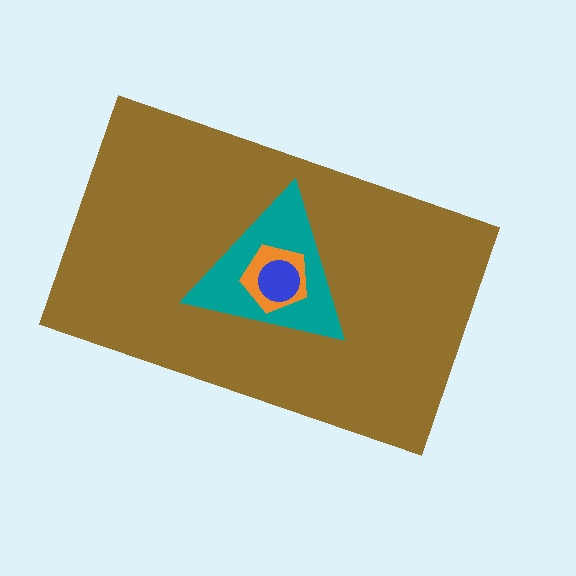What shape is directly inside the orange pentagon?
The blue circle.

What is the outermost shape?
The brown rectangle.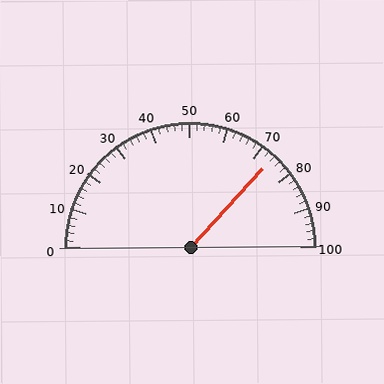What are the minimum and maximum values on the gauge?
The gauge ranges from 0 to 100.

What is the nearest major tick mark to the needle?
The nearest major tick mark is 70.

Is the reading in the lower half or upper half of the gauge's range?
The reading is in the upper half of the range (0 to 100).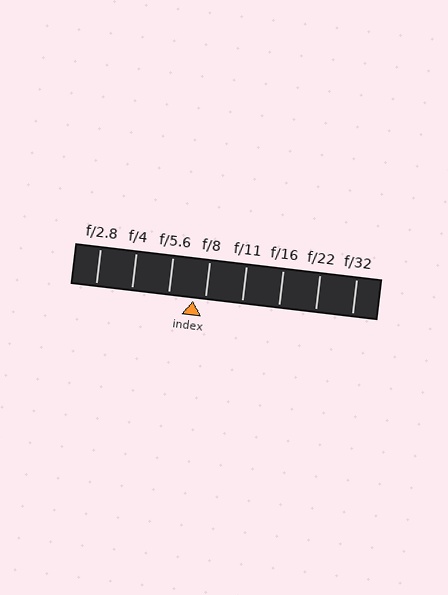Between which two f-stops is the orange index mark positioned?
The index mark is between f/5.6 and f/8.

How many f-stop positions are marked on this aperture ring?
There are 8 f-stop positions marked.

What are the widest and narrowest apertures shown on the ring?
The widest aperture shown is f/2.8 and the narrowest is f/32.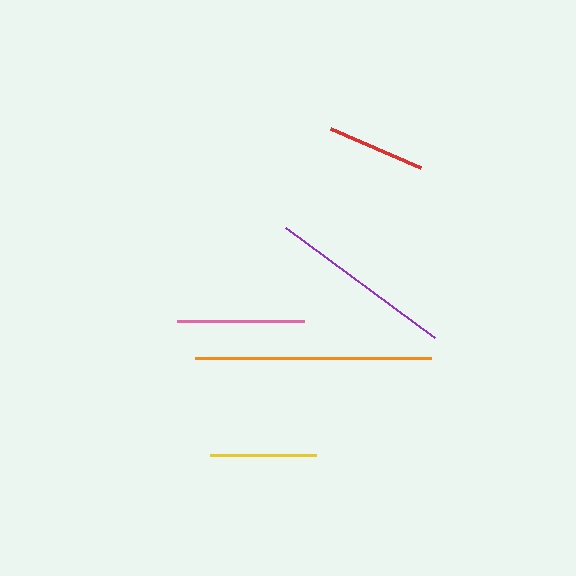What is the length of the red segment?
The red segment is approximately 98 pixels long.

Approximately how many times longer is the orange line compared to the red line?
The orange line is approximately 2.4 times the length of the red line.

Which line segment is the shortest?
The red line is the shortest at approximately 98 pixels.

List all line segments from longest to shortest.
From longest to shortest: orange, purple, pink, yellow, red.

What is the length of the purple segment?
The purple segment is approximately 186 pixels long.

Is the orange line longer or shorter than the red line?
The orange line is longer than the red line.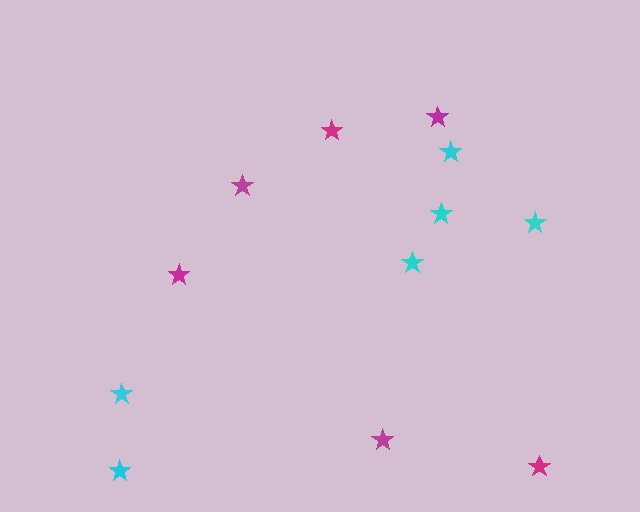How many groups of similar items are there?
There are 2 groups: one group of cyan stars (6) and one group of magenta stars (6).